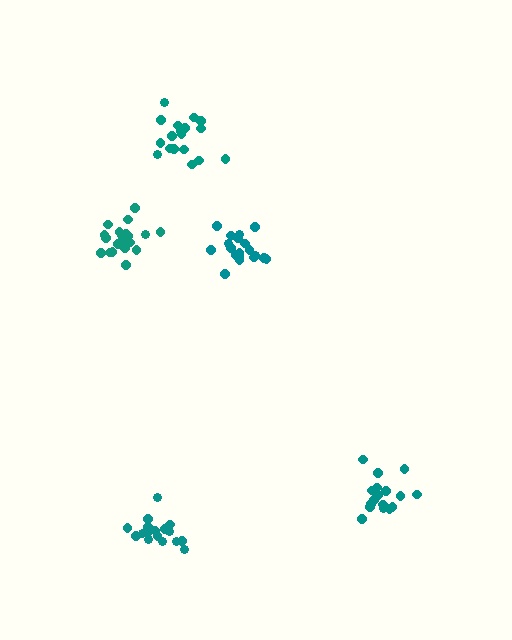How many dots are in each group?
Group 1: 17 dots, Group 2: 19 dots, Group 3: 18 dots, Group 4: 21 dots, Group 5: 18 dots (93 total).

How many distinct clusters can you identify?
There are 5 distinct clusters.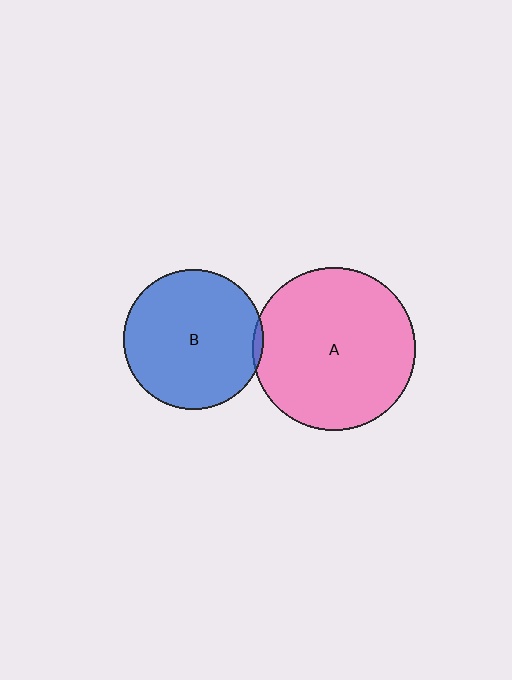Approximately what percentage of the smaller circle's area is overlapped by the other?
Approximately 5%.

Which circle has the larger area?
Circle A (pink).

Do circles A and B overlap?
Yes.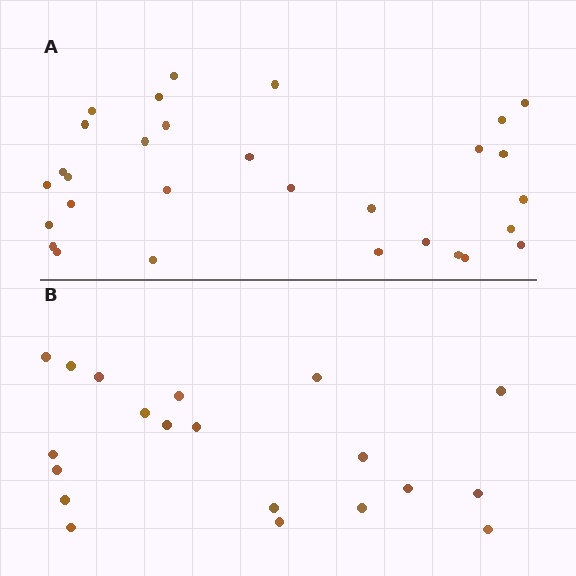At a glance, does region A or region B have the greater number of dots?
Region A (the top region) has more dots.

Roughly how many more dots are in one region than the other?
Region A has roughly 10 or so more dots than region B.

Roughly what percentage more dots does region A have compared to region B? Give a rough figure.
About 50% more.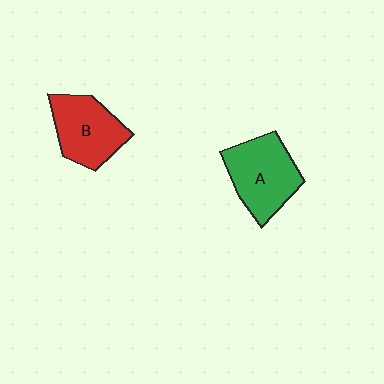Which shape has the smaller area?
Shape B (red).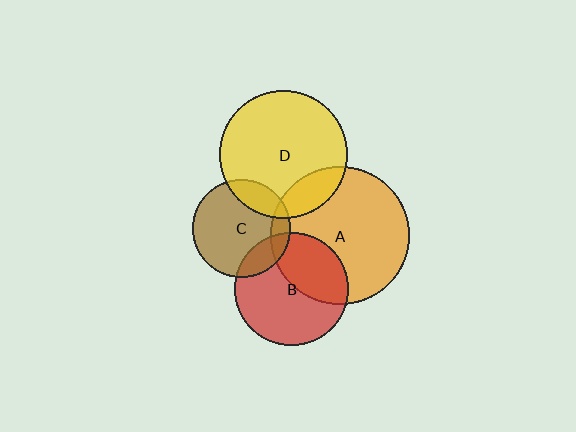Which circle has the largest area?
Circle A (orange).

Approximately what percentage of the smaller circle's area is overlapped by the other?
Approximately 15%.